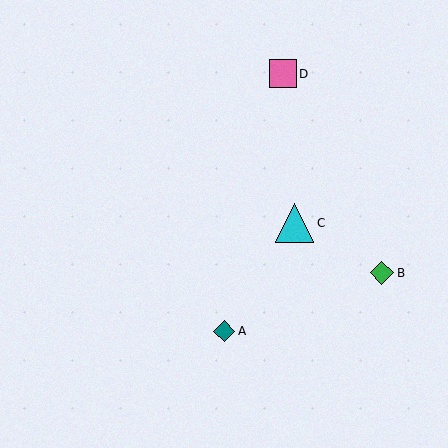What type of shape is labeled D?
Shape D is a pink square.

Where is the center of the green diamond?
The center of the green diamond is at (382, 273).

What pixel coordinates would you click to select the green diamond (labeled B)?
Click at (382, 273) to select the green diamond B.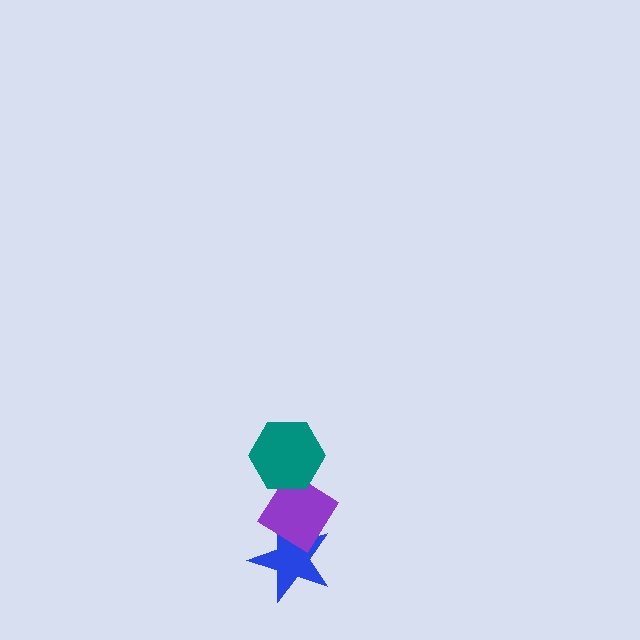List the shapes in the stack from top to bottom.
From top to bottom: the teal hexagon, the purple diamond, the blue star.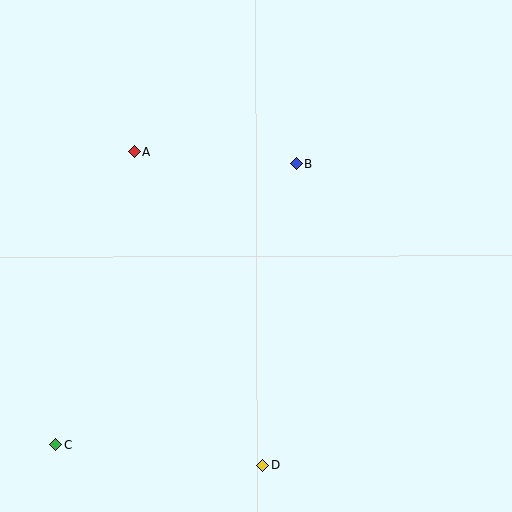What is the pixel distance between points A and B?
The distance between A and B is 163 pixels.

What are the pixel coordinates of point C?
Point C is at (55, 445).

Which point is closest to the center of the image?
Point B at (296, 164) is closest to the center.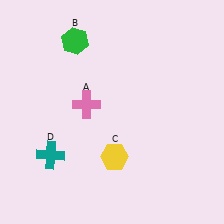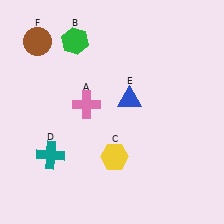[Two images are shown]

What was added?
A blue triangle (E), a brown circle (F) were added in Image 2.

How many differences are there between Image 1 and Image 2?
There are 2 differences between the two images.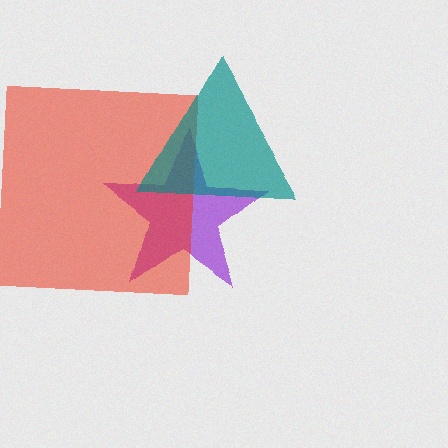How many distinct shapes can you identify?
There are 3 distinct shapes: a purple star, a red square, a teal triangle.